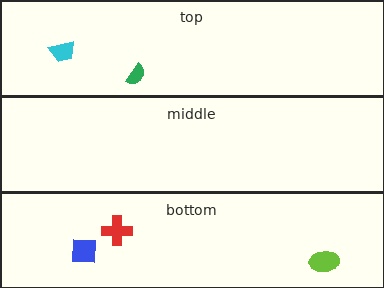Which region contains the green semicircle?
The top region.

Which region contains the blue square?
The bottom region.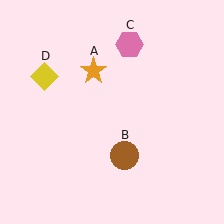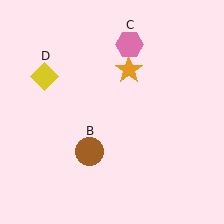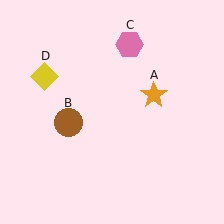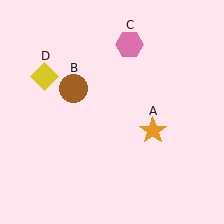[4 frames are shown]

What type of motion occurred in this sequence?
The orange star (object A), brown circle (object B) rotated clockwise around the center of the scene.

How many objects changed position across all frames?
2 objects changed position: orange star (object A), brown circle (object B).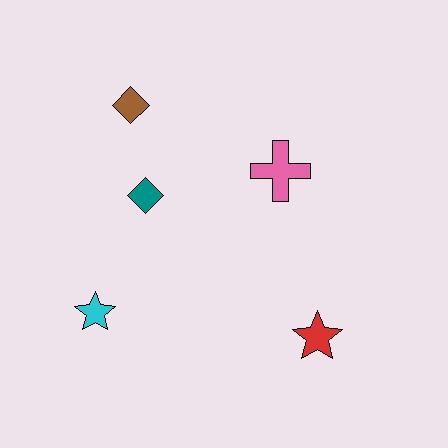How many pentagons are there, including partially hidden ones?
There are no pentagons.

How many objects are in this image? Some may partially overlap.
There are 5 objects.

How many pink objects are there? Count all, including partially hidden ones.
There is 1 pink object.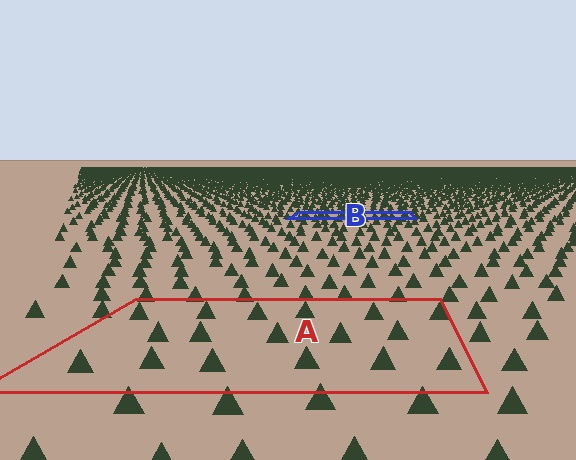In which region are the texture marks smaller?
The texture marks are smaller in region B, because it is farther away.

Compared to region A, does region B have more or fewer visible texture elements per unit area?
Region B has more texture elements per unit area — they are packed more densely because it is farther away.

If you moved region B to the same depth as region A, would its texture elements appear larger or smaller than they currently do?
They would appear larger. At a closer depth, the same texture elements are projected at a bigger on-screen size.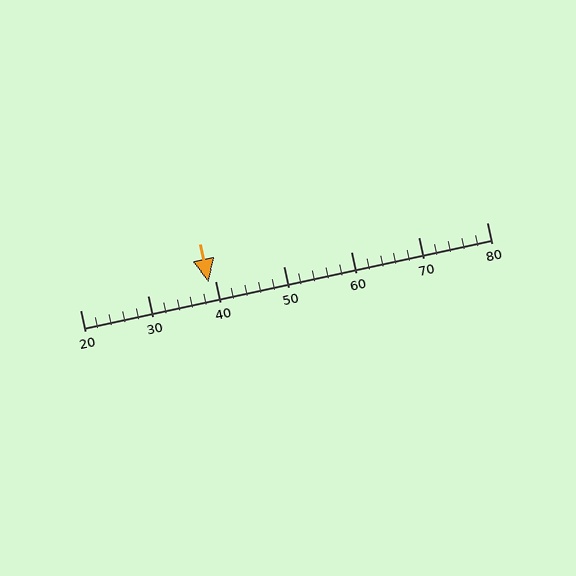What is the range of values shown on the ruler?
The ruler shows values from 20 to 80.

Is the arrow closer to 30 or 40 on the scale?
The arrow is closer to 40.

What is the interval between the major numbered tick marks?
The major tick marks are spaced 10 units apart.